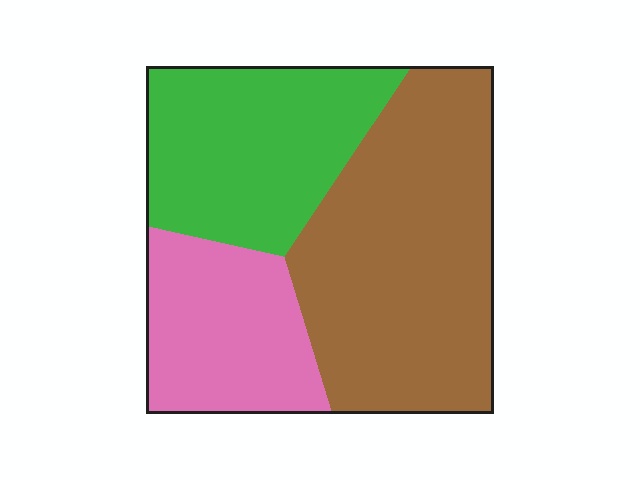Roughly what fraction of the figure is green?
Green takes up about one third (1/3) of the figure.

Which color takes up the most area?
Brown, at roughly 45%.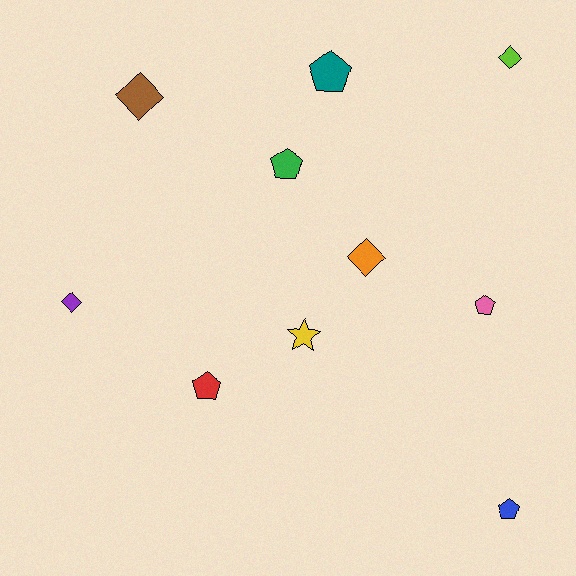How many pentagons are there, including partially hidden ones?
There are 5 pentagons.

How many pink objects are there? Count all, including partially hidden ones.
There is 1 pink object.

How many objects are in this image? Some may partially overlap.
There are 10 objects.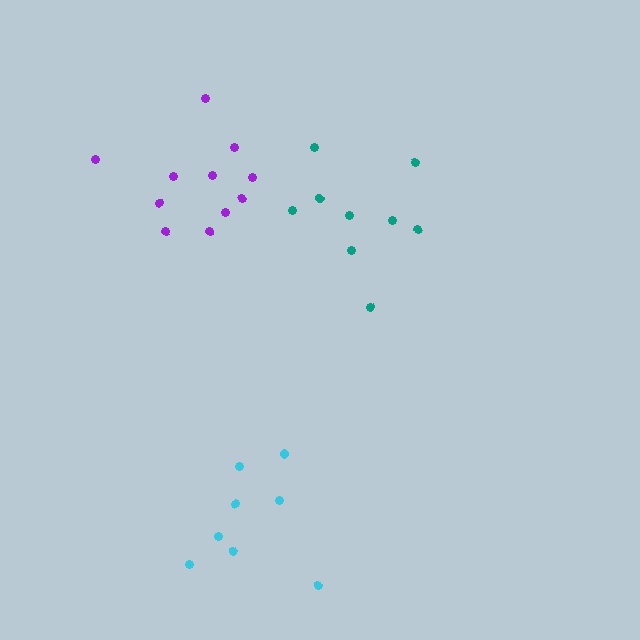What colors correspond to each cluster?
The clusters are colored: teal, cyan, purple.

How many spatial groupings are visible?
There are 3 spatial groupings.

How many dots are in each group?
Group 1: 9 dots, Group 2: 8 dots, Group 3: 11 dots (28 total).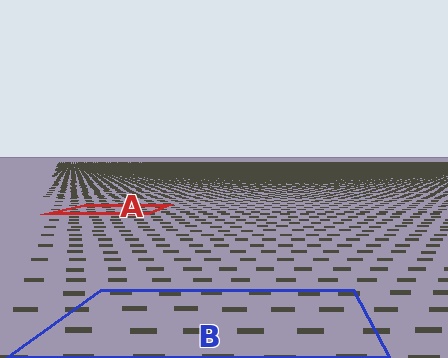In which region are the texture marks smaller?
The texture marks are smaller in region A, because it is farther away.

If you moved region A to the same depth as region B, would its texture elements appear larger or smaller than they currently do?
They would appear larger. At a closer depth, the same texture elements are projected at a bigger on-screen size.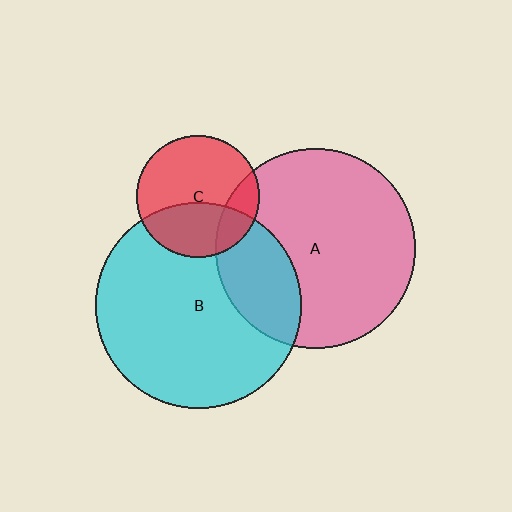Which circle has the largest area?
Circle B (cyan).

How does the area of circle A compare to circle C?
Approximately 2.7 times.